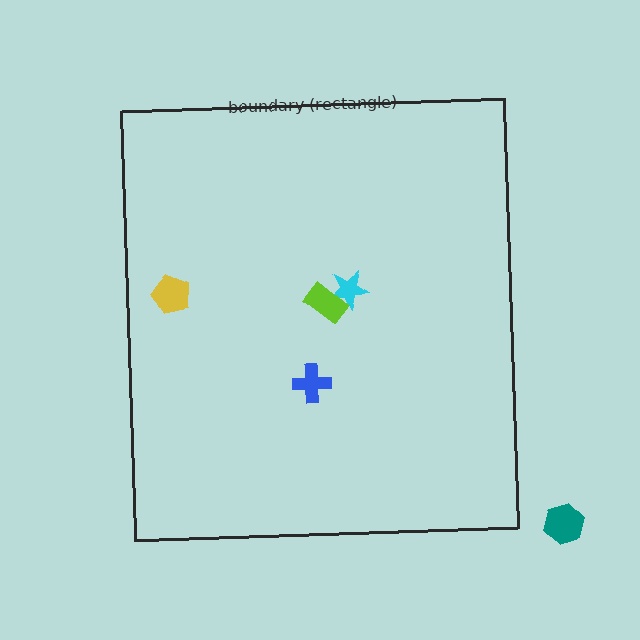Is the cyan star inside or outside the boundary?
Inside.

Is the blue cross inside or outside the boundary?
Inside.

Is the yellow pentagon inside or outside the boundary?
Inside.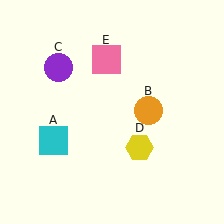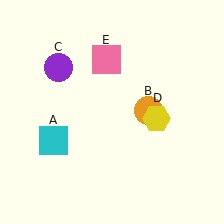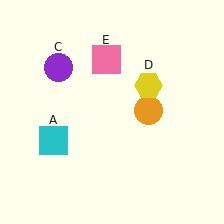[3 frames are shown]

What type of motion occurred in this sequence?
The yellow hexagon (object D) rotated counterclockwise around the center of the scene.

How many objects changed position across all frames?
1 object changed position: yellow hexagon (object D).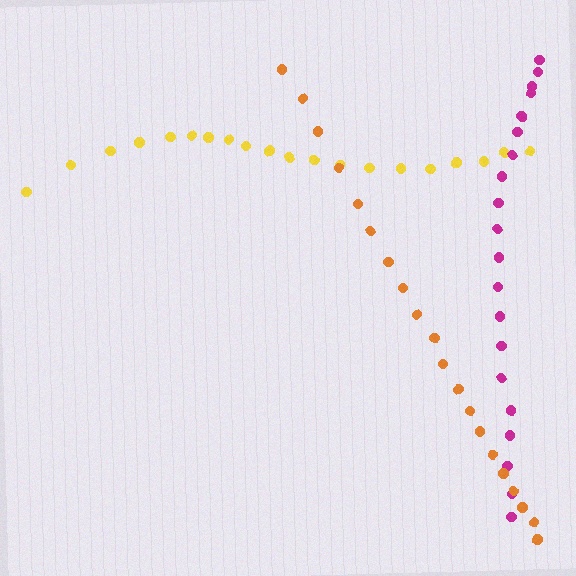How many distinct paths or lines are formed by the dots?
There are 3 distinct paths.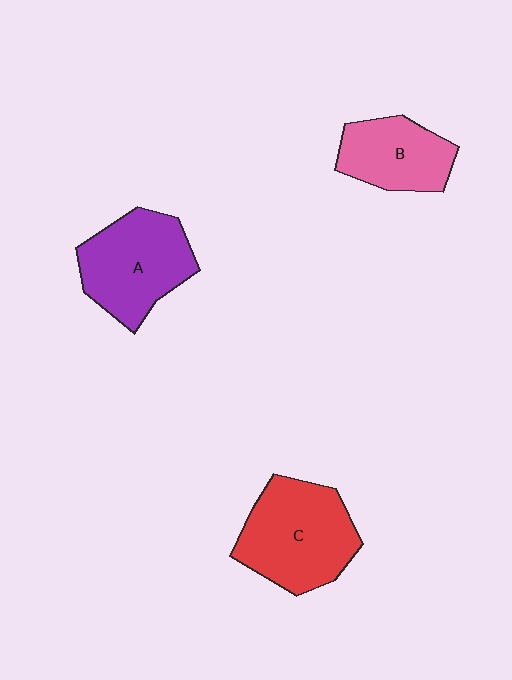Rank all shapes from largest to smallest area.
From largest to smallest: C (red), A (purple), B (pink).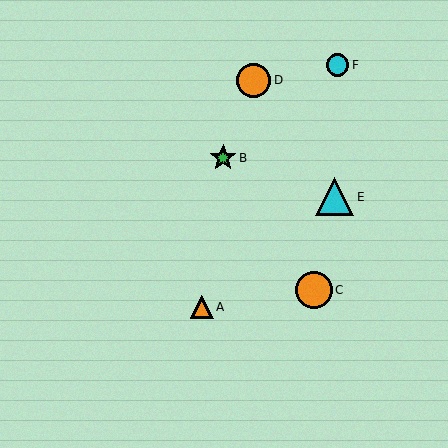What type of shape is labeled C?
Shape C is an orange circle.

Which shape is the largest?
The cyan triangle (labeled E) is the largest.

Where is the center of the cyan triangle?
The center of the cyan triangle is at (335, 197).